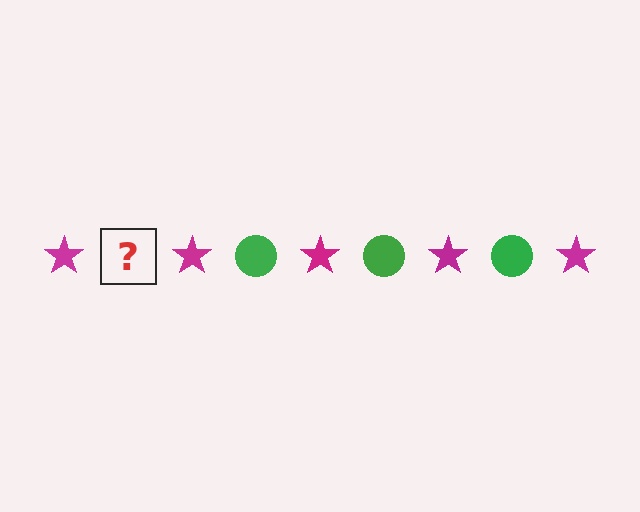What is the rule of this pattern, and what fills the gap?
The rule is that the pattern alternates between magenta star and green circle. The gap should be filled with a green circle.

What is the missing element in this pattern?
The missing element is a green circle.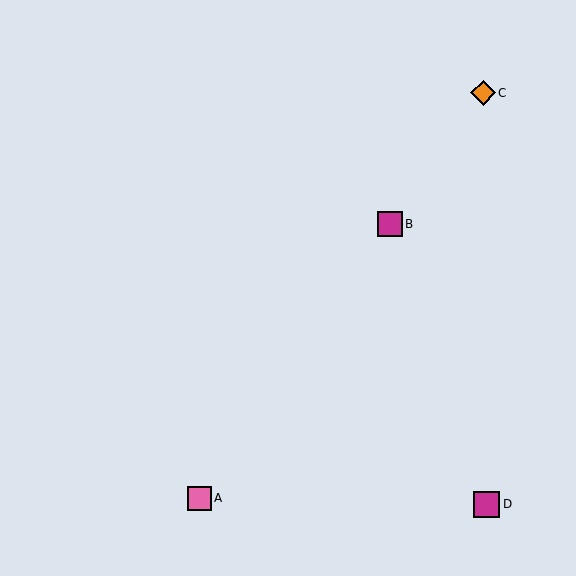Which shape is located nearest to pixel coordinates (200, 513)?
The pink square (labeled A) at (199, 498) is nearest to that location.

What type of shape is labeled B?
Shape B is a magenta square.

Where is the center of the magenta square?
The center of the magenta square is at (390, 224).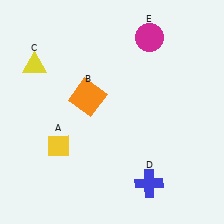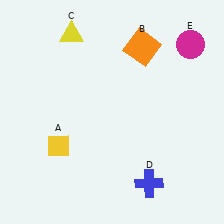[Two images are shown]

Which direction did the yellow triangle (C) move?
The yellow triangle (C) moved right.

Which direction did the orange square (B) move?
The orange square (B) moved right.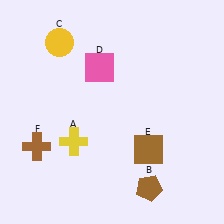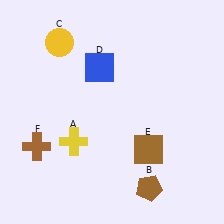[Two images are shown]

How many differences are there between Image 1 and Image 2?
There is 1 difference between the two images.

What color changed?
The square (D) changed from pink in Image 1 to blue in Image 2.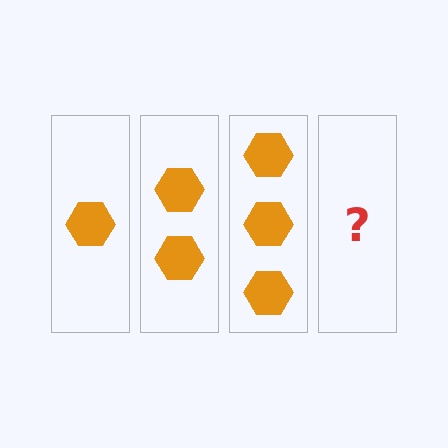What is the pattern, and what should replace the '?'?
The pattern is that each step adds one more hexagon. The '?' should be 4 hexagons.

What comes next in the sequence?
The next element should be 4 hexagons.